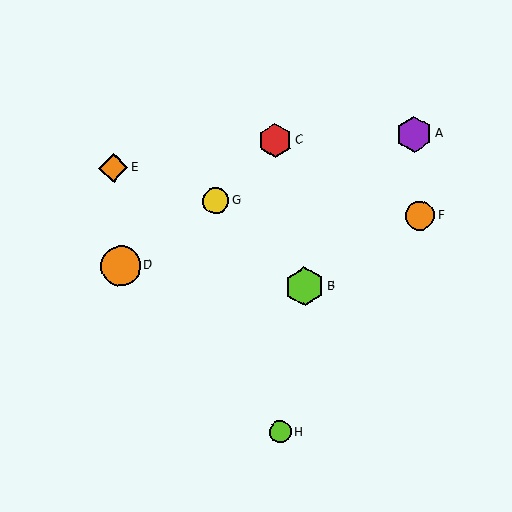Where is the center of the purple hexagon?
The center of the purple hexagon is at (414, 134).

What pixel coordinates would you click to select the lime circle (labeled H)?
Click at (280, 432) to select the lime circle H.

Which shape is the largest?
The orange circle (labeled D) is the largest.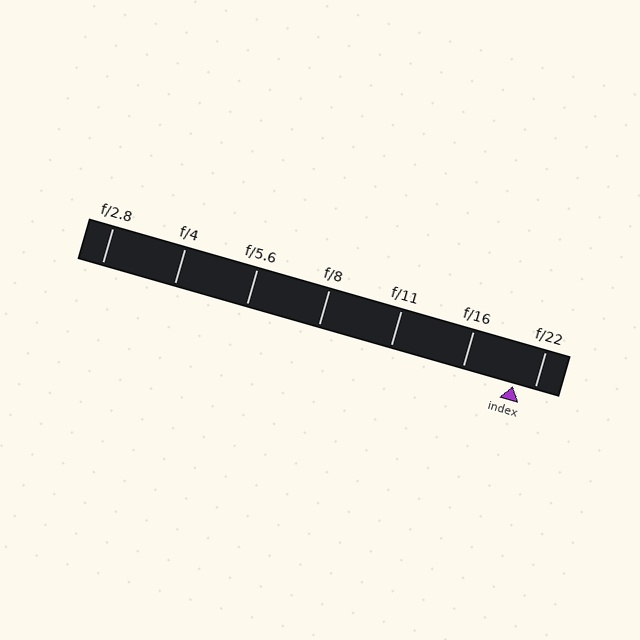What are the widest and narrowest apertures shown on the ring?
The widest aperture shown is f/2.8 and the narrowest is f/22.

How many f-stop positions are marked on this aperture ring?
There are 7 f-stop positions marked.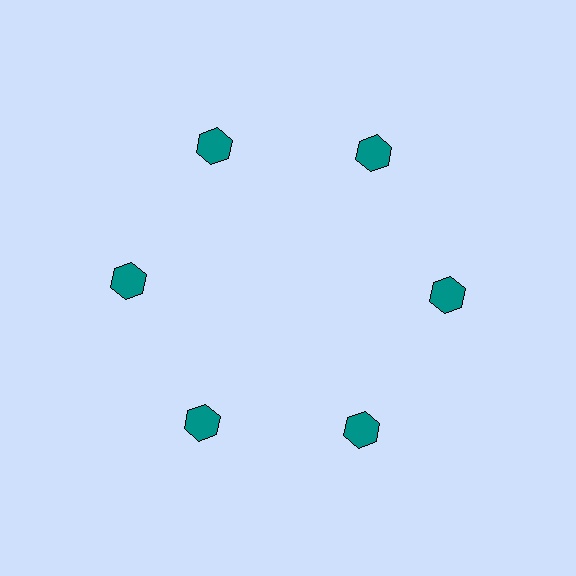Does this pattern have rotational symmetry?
Yes, this pattern has 6-fold rotational symmetry. It looks the same after rotating 60 degrees around the center.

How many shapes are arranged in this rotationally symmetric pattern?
There are 6 shapes, arranged in 6 groups of 1.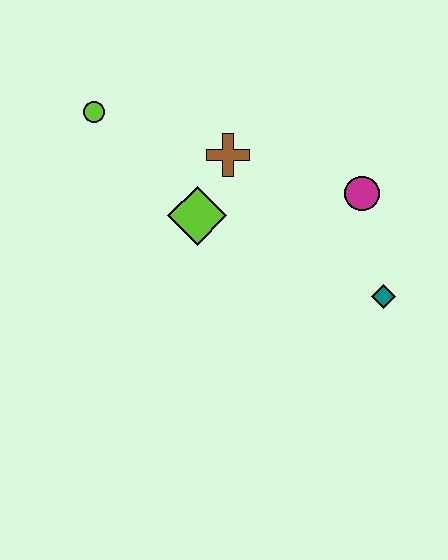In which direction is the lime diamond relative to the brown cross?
The lime diamond is below the brown cross.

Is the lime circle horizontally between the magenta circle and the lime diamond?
No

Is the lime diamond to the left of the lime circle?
No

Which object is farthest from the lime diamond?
The teal diamond is farthest from the lime diamond.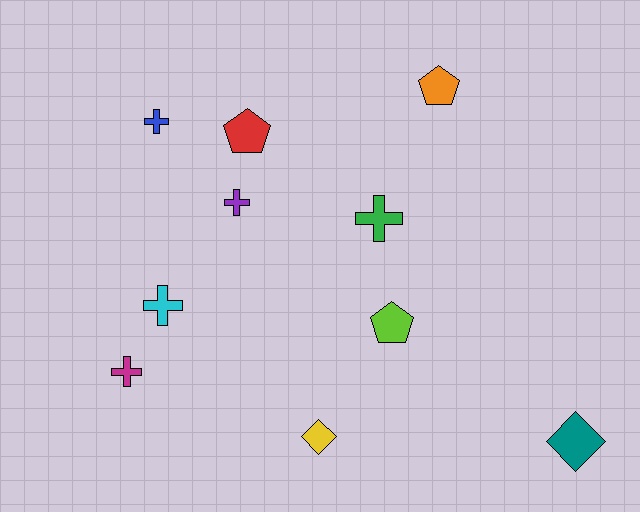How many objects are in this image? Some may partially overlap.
There are 10 objects.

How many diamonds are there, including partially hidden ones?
There are 2 diamonds.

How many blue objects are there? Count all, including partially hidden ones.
There is 1 blue object.